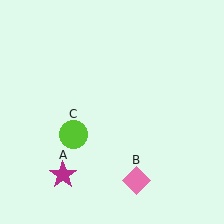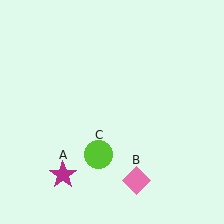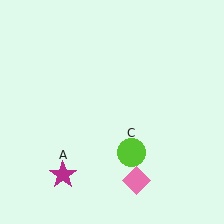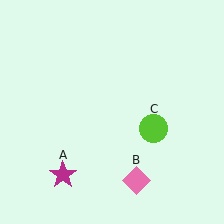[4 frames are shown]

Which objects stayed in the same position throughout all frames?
Magenta star (object A) and pink diamond (object B) remained stationary.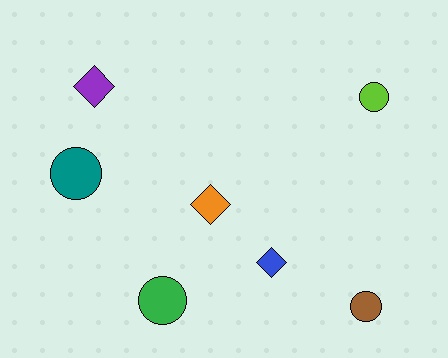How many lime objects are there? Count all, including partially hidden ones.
There is 1 lime object.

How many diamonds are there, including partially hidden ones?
There are 3 diamonds.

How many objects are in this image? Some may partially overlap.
There are 7 objects.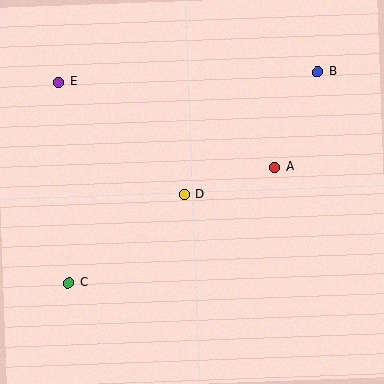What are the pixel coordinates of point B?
Point B is at (318, 72).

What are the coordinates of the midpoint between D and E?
The midpoint between D and E is at (121, 138).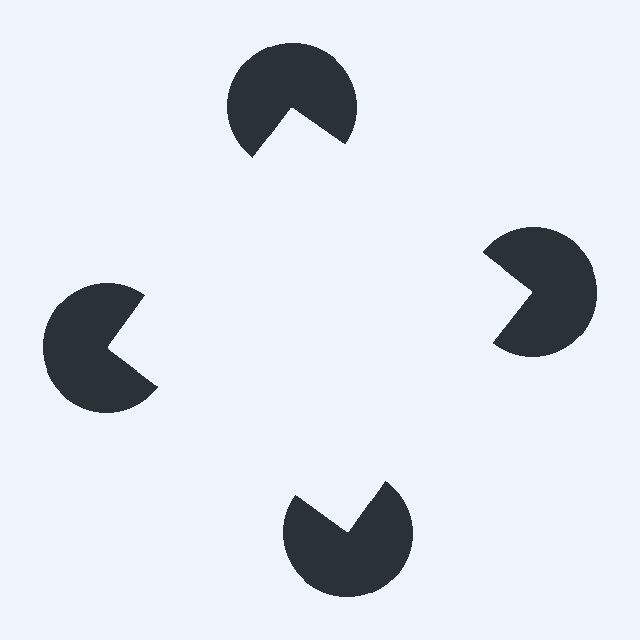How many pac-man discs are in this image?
There are 4 — one at each vertex of the illusory square.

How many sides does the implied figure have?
4 sides.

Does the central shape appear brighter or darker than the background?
It typically appears slightly brighter than the background, even though no actual brightness change is drawn.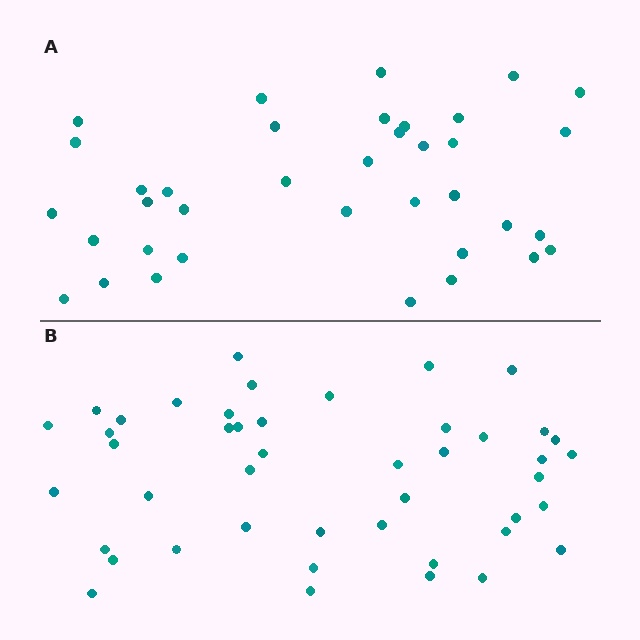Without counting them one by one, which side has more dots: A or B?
Region B (the bottom region) has more dots.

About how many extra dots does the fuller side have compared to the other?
Region B has roughly 8 or so more dots than region A.